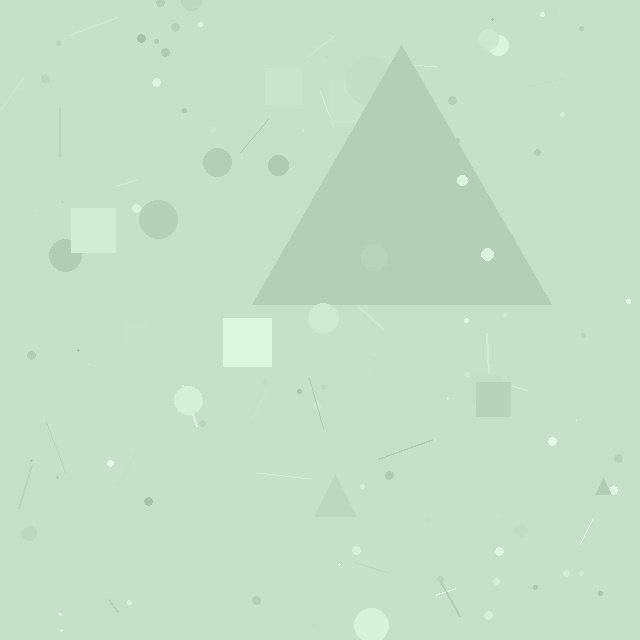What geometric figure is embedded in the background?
A triangle is embedded in the background.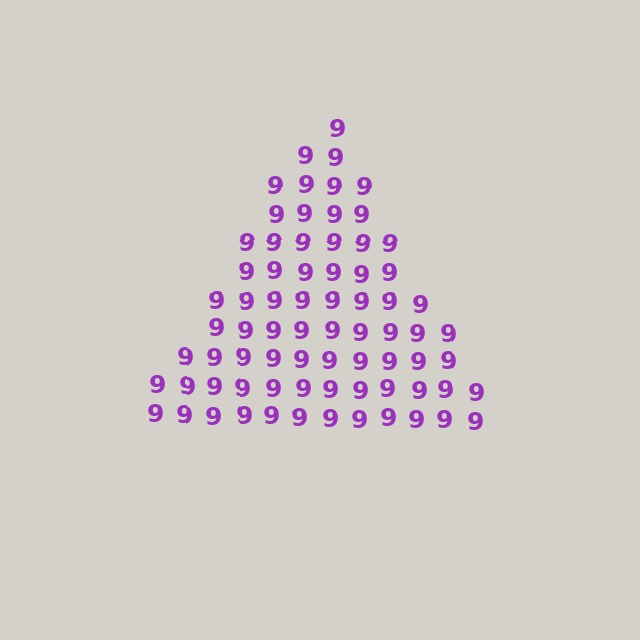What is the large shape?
The large shape is a triangle.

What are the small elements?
The small elements are digit 9's.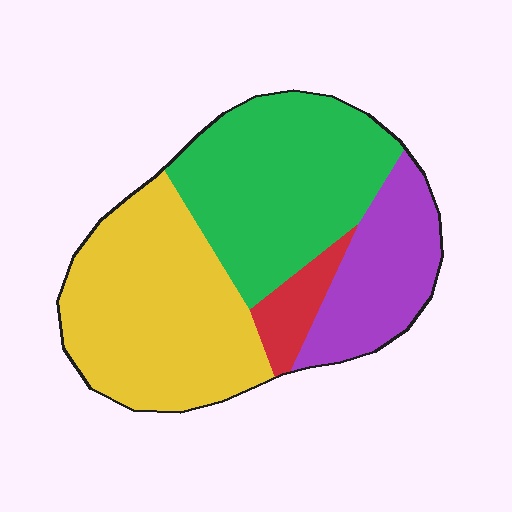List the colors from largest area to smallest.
From largest to smallest: yellow, green, purple, red.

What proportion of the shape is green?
Green covers roughly 35% of the shape.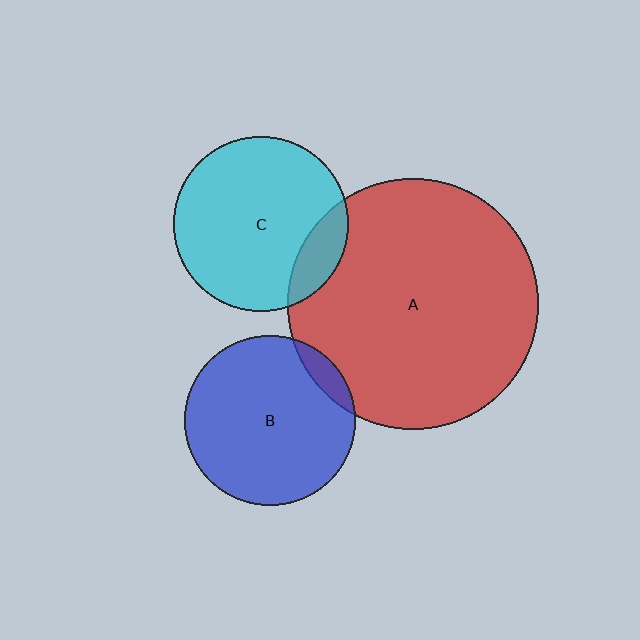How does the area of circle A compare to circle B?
Approximately 2.2 times.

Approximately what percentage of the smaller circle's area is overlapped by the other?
Approximately 15%.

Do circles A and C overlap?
Yes.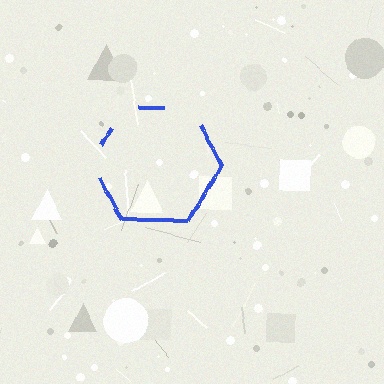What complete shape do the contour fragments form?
The contour fragments form a hexagon.